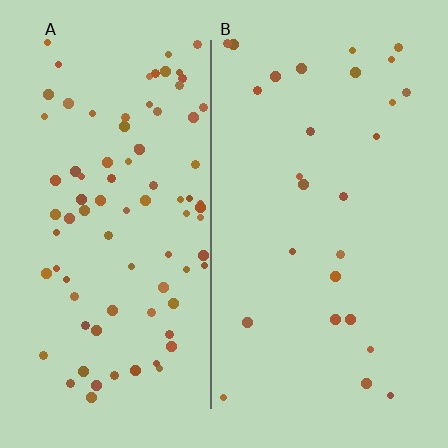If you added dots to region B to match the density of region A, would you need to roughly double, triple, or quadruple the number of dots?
Approximately triple.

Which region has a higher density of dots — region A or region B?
A (the left).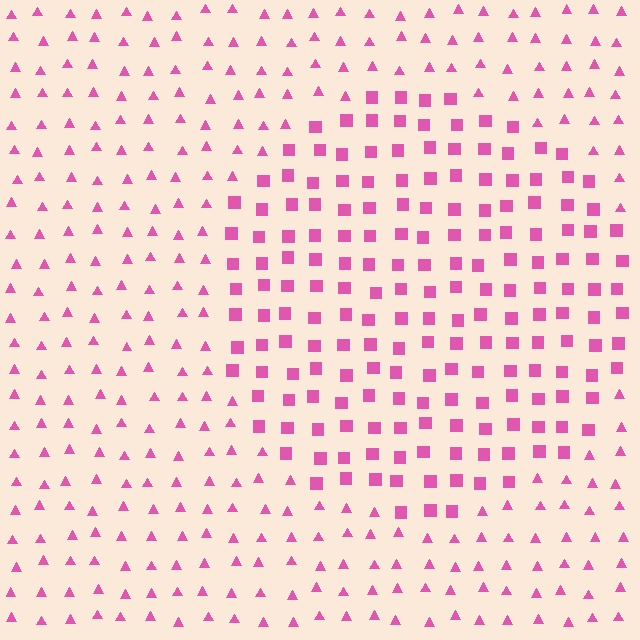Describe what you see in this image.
The image is filled with small pink elements arranged in a uniform grid. A circle-shaped region contains squares, while the surrounding area contains triangles. The boundary is defined purely by the change in element shape.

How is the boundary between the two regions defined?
The boundary is defined by a change in element shape: squares inside vs. triangles outside. All elements share the same color and spacing.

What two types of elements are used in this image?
The image uses squares inside the circle region and triangles outside it.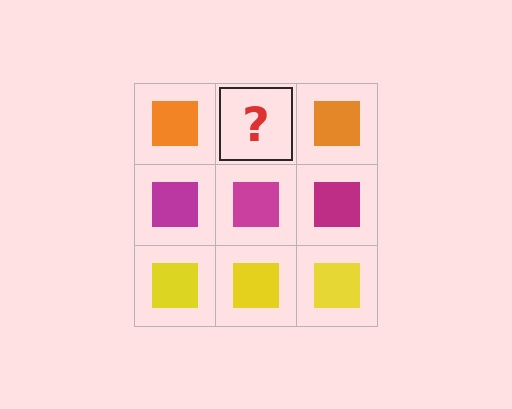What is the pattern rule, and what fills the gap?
The rule is that each row has a consistent color. The gap should be filled with an orange square.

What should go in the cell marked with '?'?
The missing cell should contain an orange square.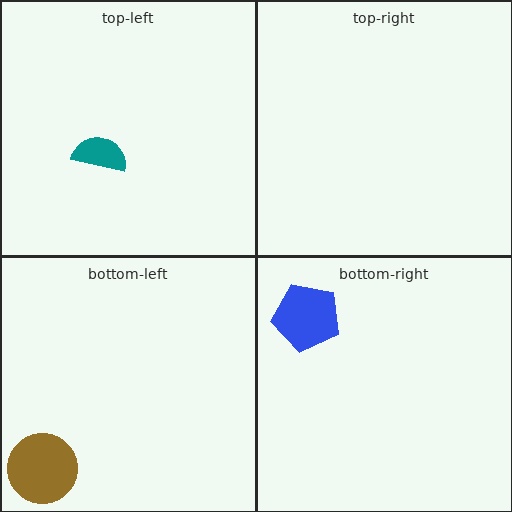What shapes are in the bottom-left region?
The brown circle.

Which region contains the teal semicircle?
The top-left region.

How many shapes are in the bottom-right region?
1.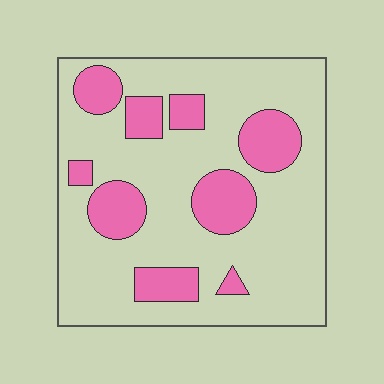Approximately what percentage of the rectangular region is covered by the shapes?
Approximately 25%.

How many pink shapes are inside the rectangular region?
9.